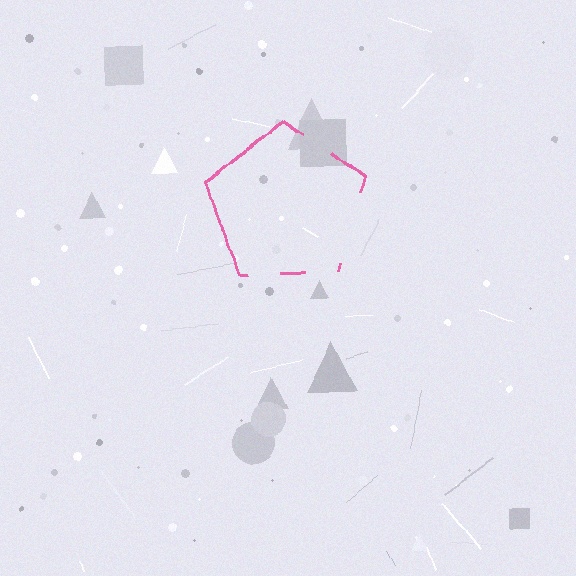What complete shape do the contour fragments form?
The contour fragments form a pentagon.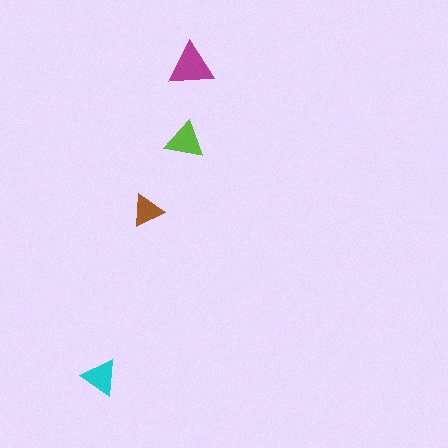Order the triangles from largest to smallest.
the magenta one, the lime one, the cyan one, the brown one.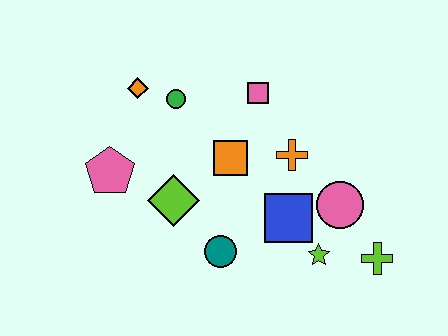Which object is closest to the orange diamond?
The green circle is closest to the orange diamond.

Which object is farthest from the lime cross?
The orange diamond is farthest from the lime cross.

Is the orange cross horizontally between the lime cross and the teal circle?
Yes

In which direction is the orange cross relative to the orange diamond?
The orange cross is to the right of the orange diamond.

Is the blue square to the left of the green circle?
No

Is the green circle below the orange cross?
No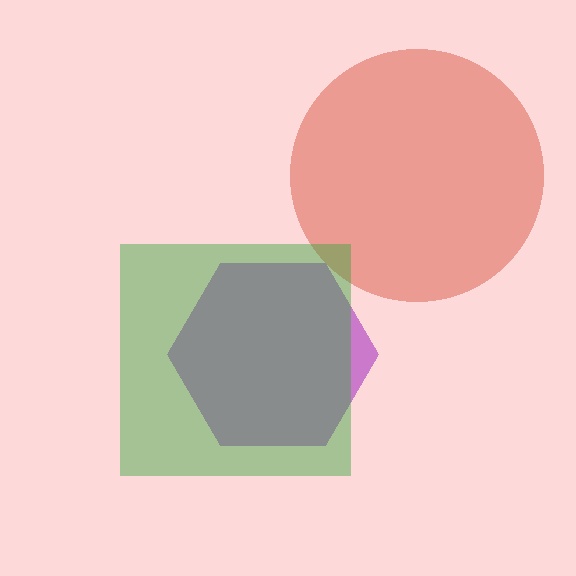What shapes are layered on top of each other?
The layered shapes are: a red circle, a purple hexagon, a green square.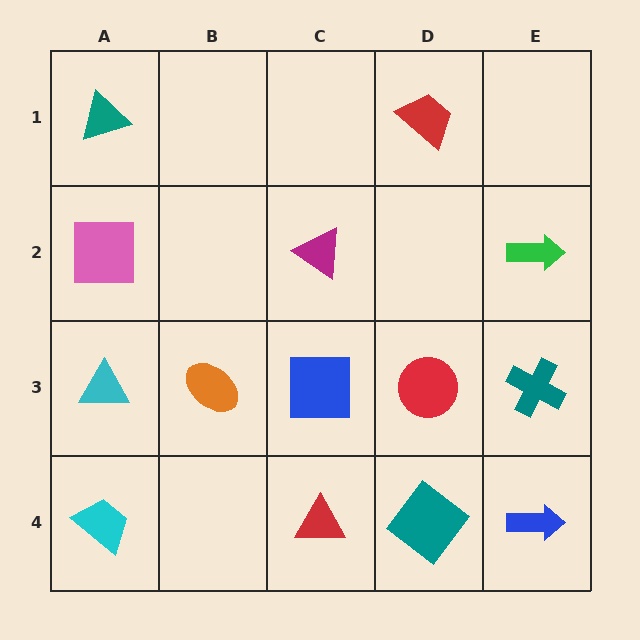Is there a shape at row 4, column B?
No, that cell is empty.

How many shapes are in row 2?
3 shapes.